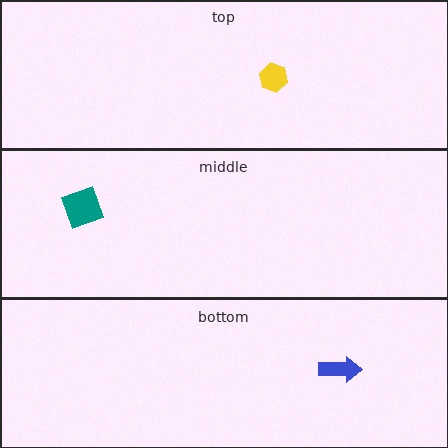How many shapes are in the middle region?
1.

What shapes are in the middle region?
The teal diamond.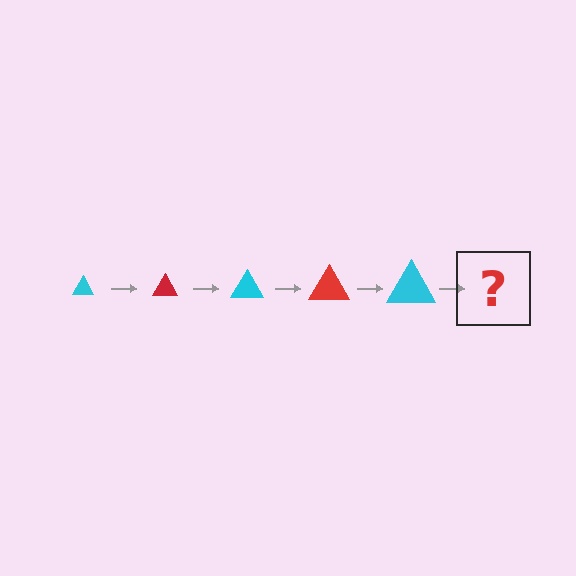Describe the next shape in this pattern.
It should be a red triangle, larger than the previous one.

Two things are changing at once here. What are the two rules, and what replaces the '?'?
The two rules are that the triangle grows larger each step and the color cycles through cyan and red. The '?' should be a red triangle, larger than the previous one.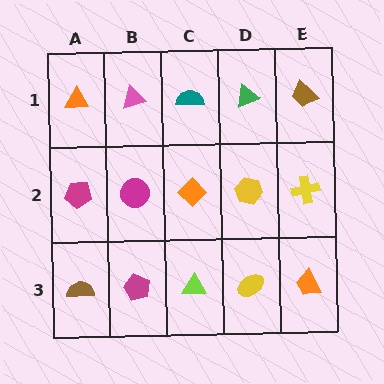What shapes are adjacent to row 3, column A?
A magenta pentagon (row 2, column A), a magenta pentagon (row 3, column B).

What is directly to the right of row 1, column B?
A teal semicircle.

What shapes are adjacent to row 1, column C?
An orange diamond (row 2, column C), a pink triangle (row 1, column B), a green triangle (row 1, column D).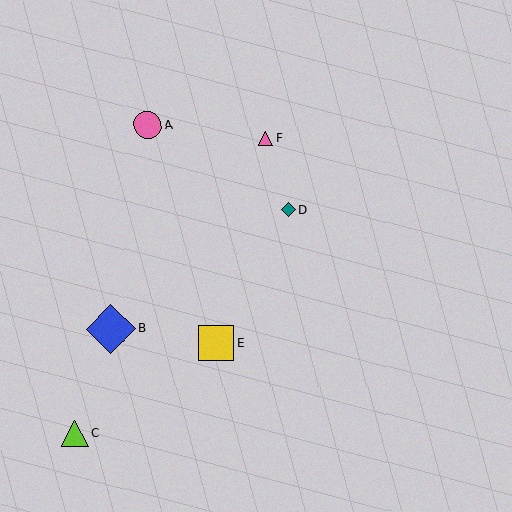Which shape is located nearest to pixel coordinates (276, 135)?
The pink triangle (labeled F) at (265, 138) is nearest to that location.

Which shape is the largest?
The blue diamond (labeled B) is the largest.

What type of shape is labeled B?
Shape B is a blue diamond.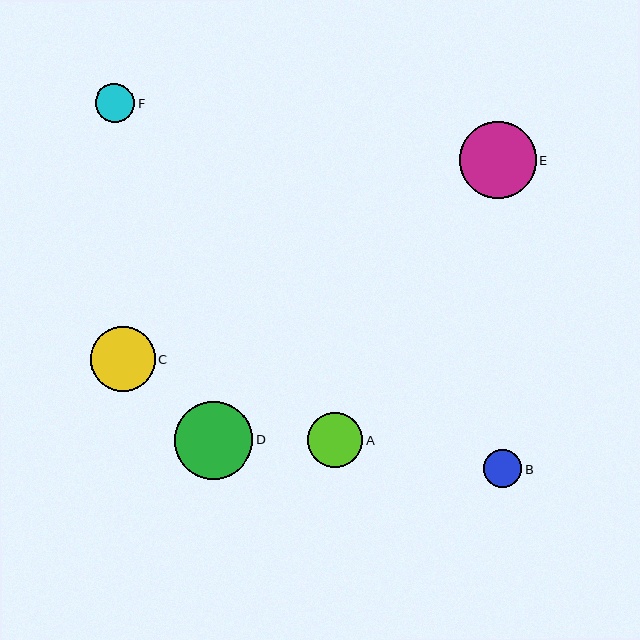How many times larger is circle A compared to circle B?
Circle A is approximately 1.5 times the size of circle B.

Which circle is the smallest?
Circle B is the smallest with a size of approximately 38 pixels.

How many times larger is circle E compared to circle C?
Circle E is approximately 1.2 times the size of circle C.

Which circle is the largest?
Circle D is the largest with a size of approximately 78 pixels.